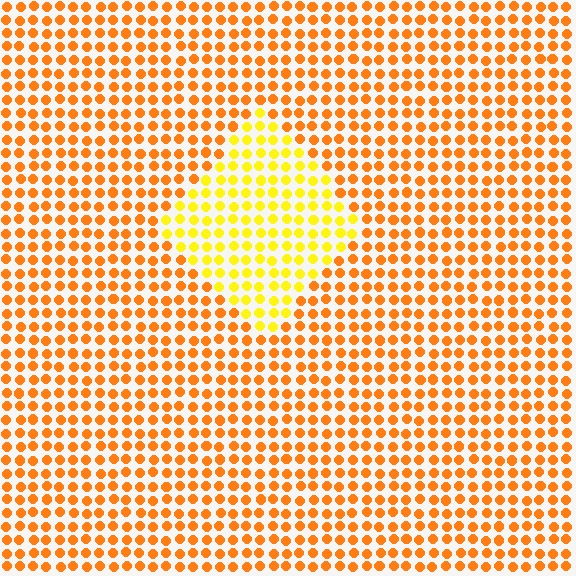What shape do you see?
I see a diamond.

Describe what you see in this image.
The image is filled with small orange elements in a uniform arrangement. A diamond-shaped region is visible where the elements are tinted to a slightly different hue, forming a subtle color boundary.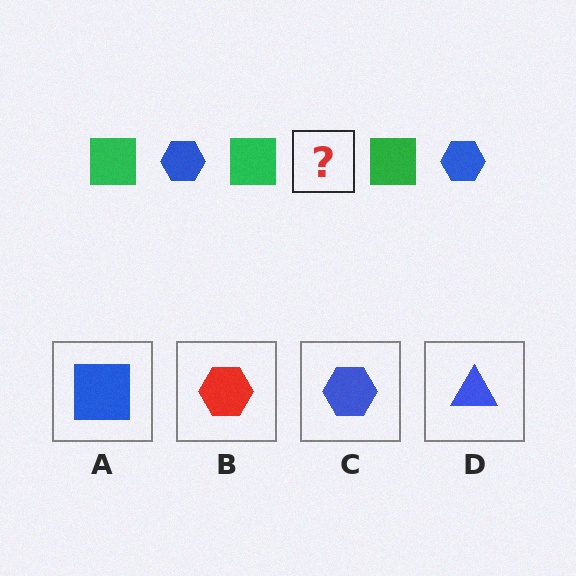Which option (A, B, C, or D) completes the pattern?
C.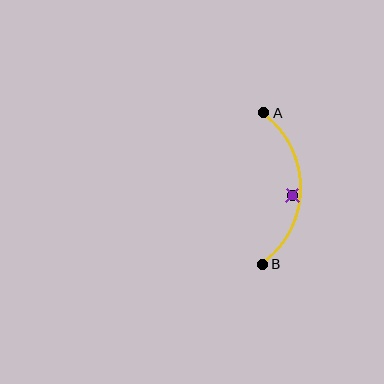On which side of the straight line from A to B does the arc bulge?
The arc bulges to the right of the straight line connecting A and B.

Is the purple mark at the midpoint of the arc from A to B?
No — the purple mark does not lie on the arc at all. It sits slightly inside the curve.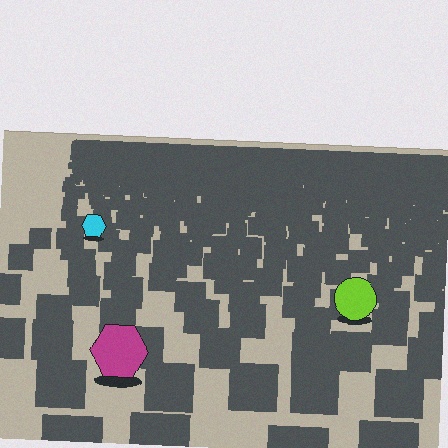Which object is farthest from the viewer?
The cyan hexagon is farthest from the viewer. It appears smaller and the ground texture around it is denser.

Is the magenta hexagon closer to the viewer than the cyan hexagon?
Yes. The magenta hexagon is closer — you can tell from the texture gradient: the ground texture is coarser near it.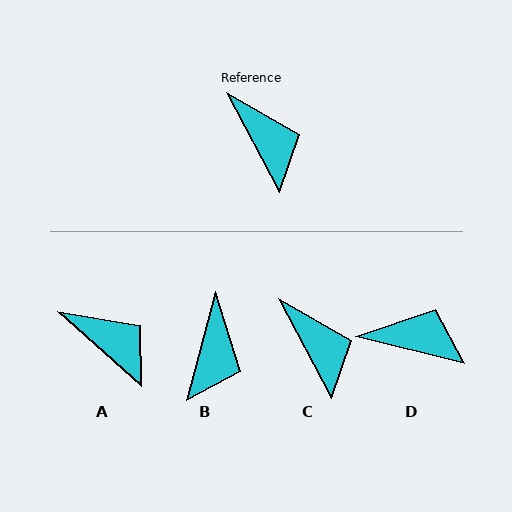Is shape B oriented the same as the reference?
No, it is off by about 43 degrees.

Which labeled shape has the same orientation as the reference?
C.